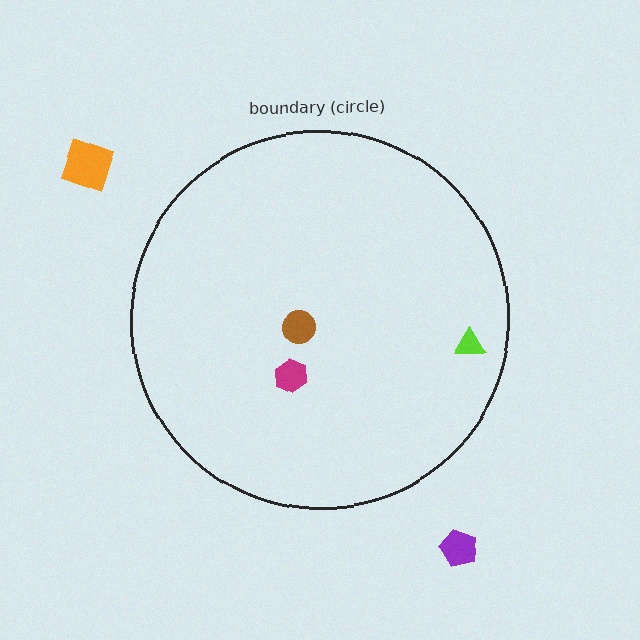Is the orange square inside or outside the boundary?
Outside.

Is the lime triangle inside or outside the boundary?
Inside.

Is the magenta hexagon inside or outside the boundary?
Inside.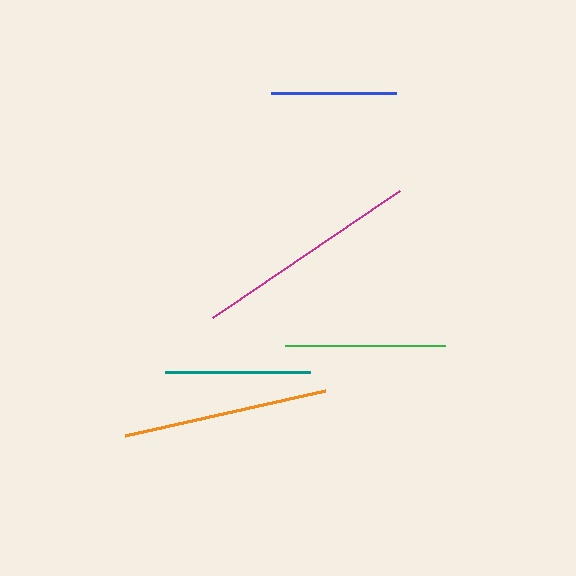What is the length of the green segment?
The green segment is approximately 159 pixels long.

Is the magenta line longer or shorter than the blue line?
The magenta line is longer than the blue line.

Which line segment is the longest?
The magenta line is the longest at approximately 225 pixels.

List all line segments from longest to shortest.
From longest to shortest: magenta, orange, green, teal, blue.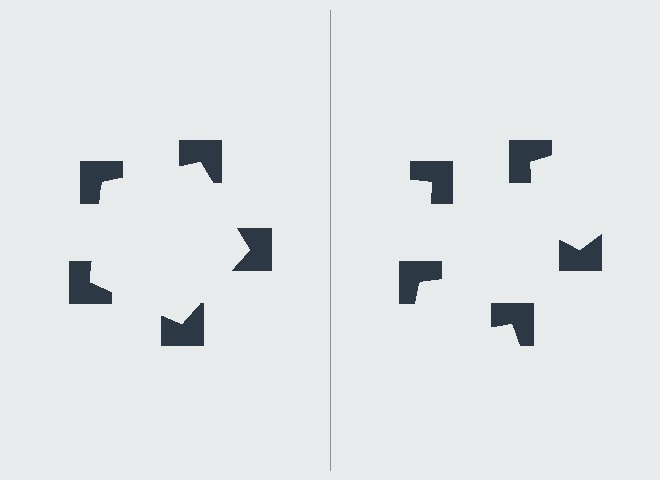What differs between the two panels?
The notched squares are positioned identically on both sides; only the wedge orientations differ. On the left they align to a pentagon; on the right they are misaligned.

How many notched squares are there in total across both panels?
10 — 5 on each side.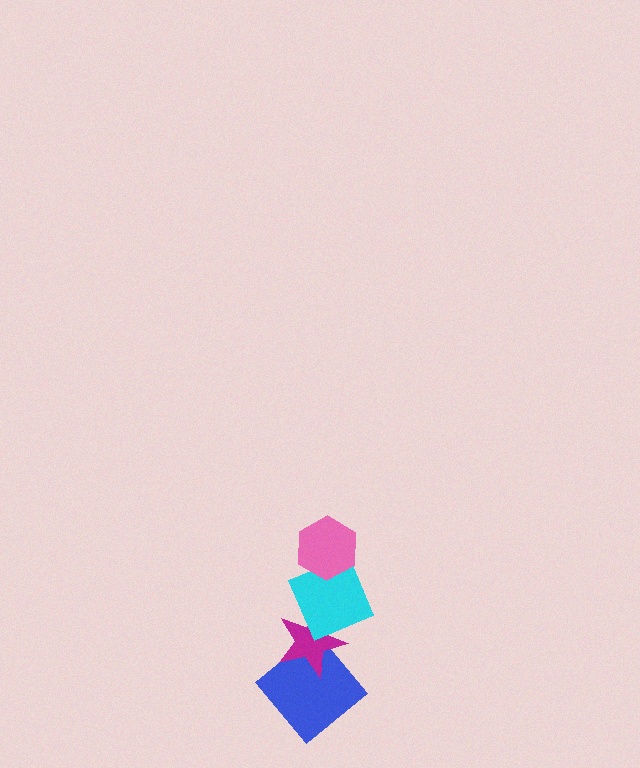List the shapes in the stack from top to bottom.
From top to bottom: the pink hexagon, the cyan square, the magenta star, the blue diamond.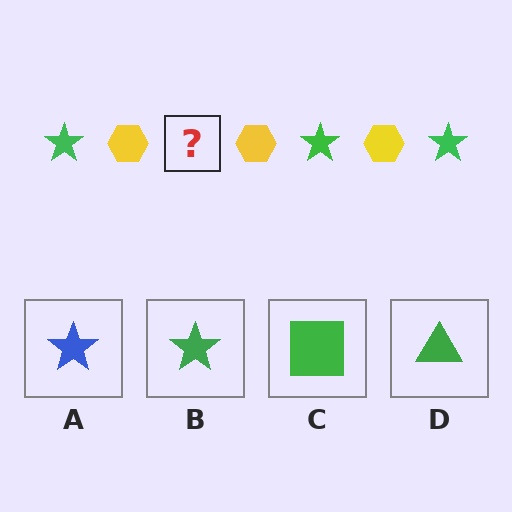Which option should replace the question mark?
Option B.